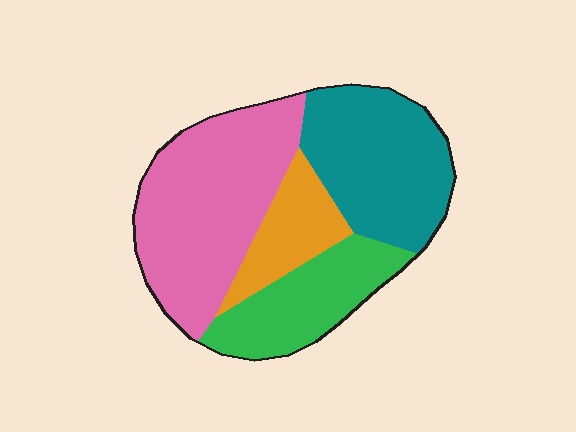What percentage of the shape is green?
Green takes up between a sixth and a third of the shape.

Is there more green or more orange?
Green.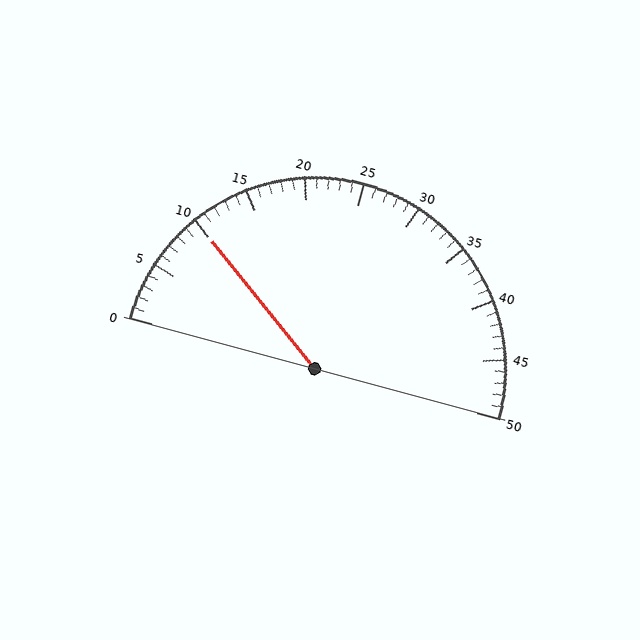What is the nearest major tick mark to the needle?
The nearest major tick mark is 10.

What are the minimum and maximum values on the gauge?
The gauge ranges from 0 to 50.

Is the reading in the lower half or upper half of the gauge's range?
The reading is in the lower half of the range (0 to 50).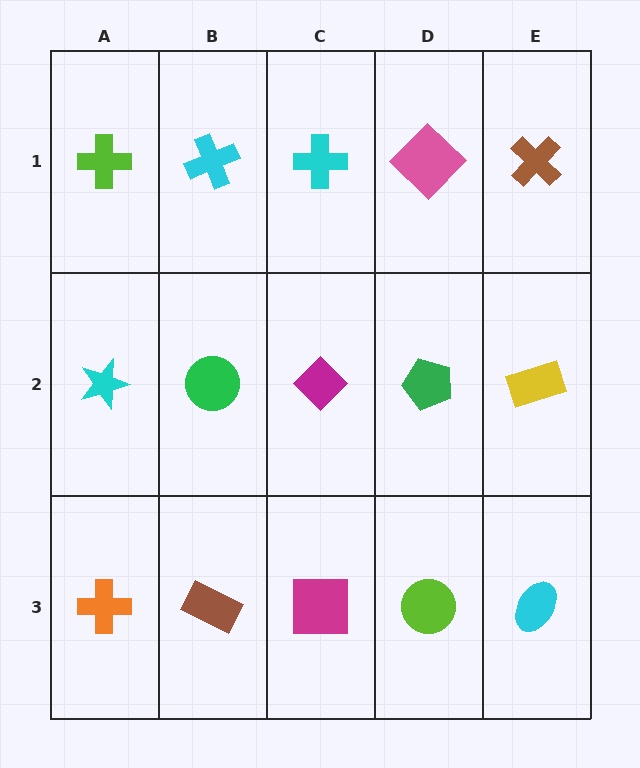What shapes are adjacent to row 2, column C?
A cyan cross (row 1, column C), a magenta square (row 3, column C), a green circle (row 2, column B), a green pentagon (row 2, column D).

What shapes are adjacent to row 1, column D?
A green pentagon (row 2, column D), a cyan cross (row 1, column C), a brown cross (row 1, column E).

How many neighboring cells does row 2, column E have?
3.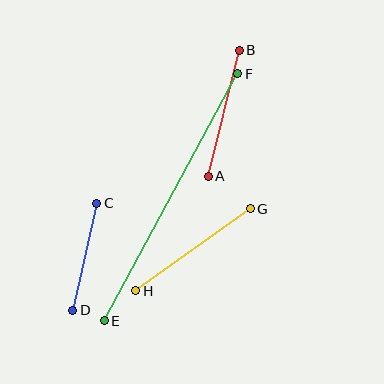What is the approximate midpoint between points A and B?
The midpoint is at approximately (224, 113) pixels.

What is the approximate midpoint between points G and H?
The midpoint is at approximately (193, 250) pixels.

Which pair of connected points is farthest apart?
Points E and F are farthest apart.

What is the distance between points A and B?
The distance is approximately 130 pixels.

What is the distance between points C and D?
The distance is approximately 109 pixels.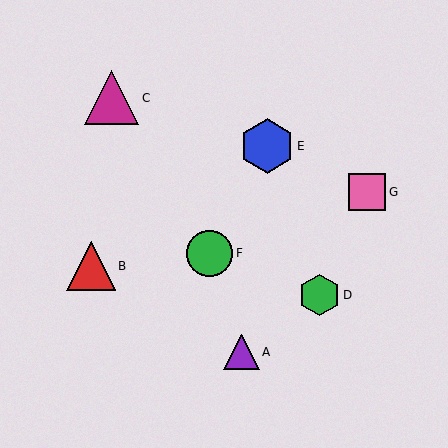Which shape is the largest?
The blue hexagon (labeled E) is the largest.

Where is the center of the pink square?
The center of the pink square is at (367, 192).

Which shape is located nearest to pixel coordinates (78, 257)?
The red triangle (labeled B) at (91, 266) is nearest to that location.